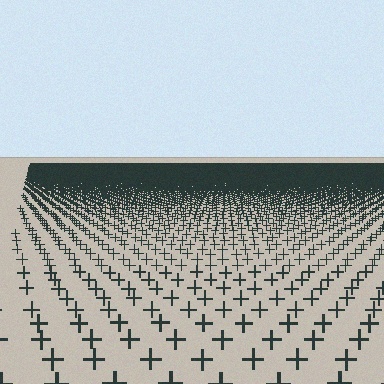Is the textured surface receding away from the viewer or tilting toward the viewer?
The surface is receding away from the viewer. Texture elements get smaller and denser toward the top.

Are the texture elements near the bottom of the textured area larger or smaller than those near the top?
Larger. Near the bottom, elements are closer to the viewer and appear at a bigger on-screen size.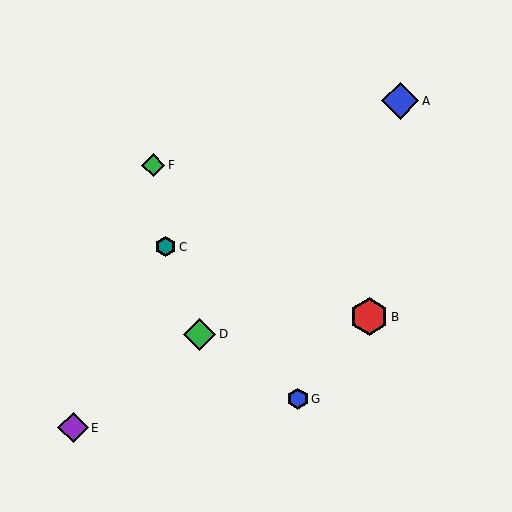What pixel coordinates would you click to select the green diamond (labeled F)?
Click at (153, 165) to select the green diamond F.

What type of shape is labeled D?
Shape D is a green diamond.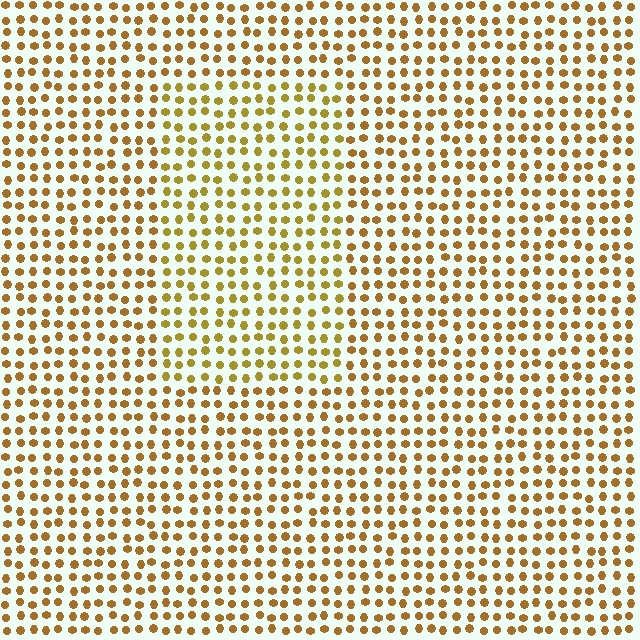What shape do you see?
I see a rectangle.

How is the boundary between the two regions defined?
The boundary is defined purely by a slight shift in hue (about 18 degrees). Spacing, size, and orientation are identical on both sides.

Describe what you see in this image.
The image is filled with small brown elements in a uniform arrangement. A rectangle-shaped region is visible where the elements are tinted to a slightly different hue, forming a subtle color boundary.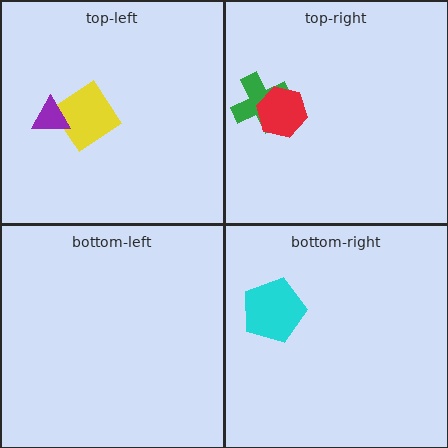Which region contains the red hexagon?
The top-right region.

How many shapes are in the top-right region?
2.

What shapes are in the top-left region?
The yellow diamond, the purple triangle.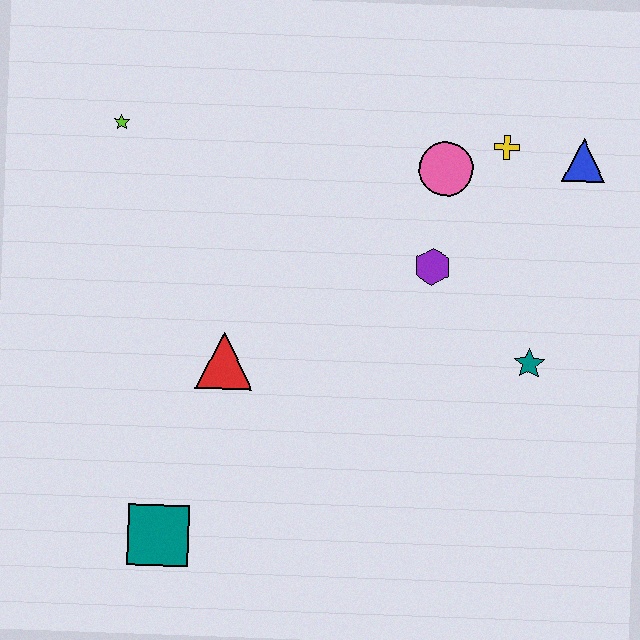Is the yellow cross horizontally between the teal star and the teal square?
Yes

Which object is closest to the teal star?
The purple hexagon is closest to the teal star.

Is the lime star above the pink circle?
Yes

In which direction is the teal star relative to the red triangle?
The teal star is to the right of the red triangle.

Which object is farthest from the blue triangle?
The teal square is farthest from the blue triangle.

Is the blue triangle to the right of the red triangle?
Yes